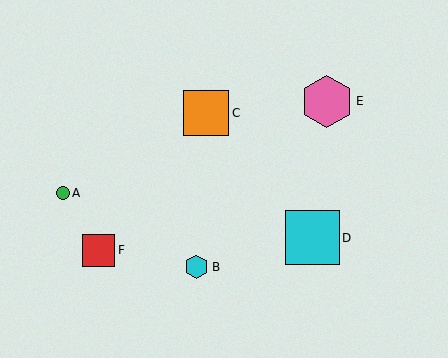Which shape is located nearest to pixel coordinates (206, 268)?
The cyan hexagon (labeled B) at (197, 267) is nearest to that location.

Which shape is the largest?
The cyan square (labeled D) is the largest.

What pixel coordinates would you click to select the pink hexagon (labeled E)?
Click at (327, 101) to select the pink hexagon E.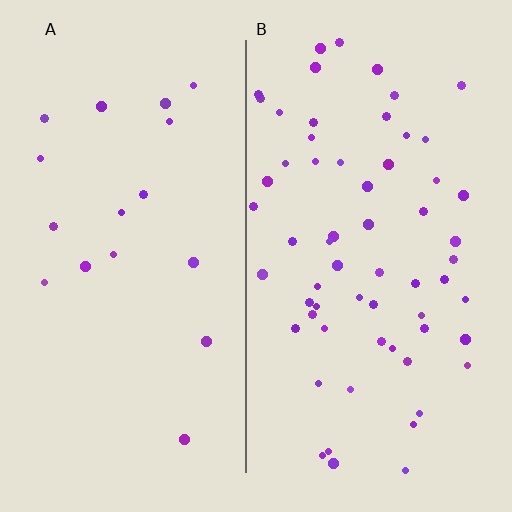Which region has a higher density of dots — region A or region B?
B (the right).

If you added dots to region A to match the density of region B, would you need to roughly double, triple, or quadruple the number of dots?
Approximately quadruple.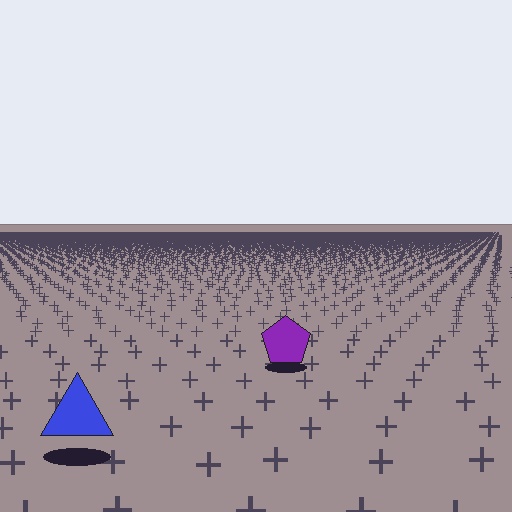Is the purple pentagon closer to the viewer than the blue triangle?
No. The blue triangle is closer — you can tell from the texture gradient: the ground texture is coarser near it.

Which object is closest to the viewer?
The blue triangle is closest. The texture marks near it are larger and more spread out.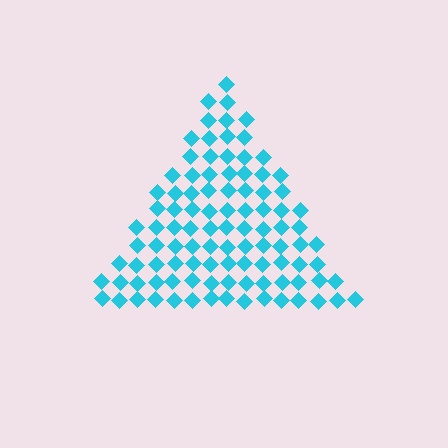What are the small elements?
The small elements are diamonds.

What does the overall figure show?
The overall figure shows a triangle.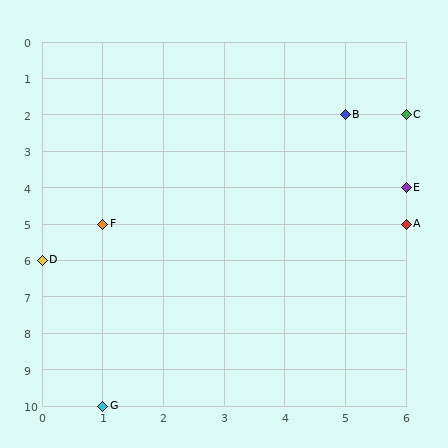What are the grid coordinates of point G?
Point G is at grid coordinates (1, 10).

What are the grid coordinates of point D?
Point D is at grid coordinates (0, 6).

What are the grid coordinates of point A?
Point A is at grid coordinates (6, 5).